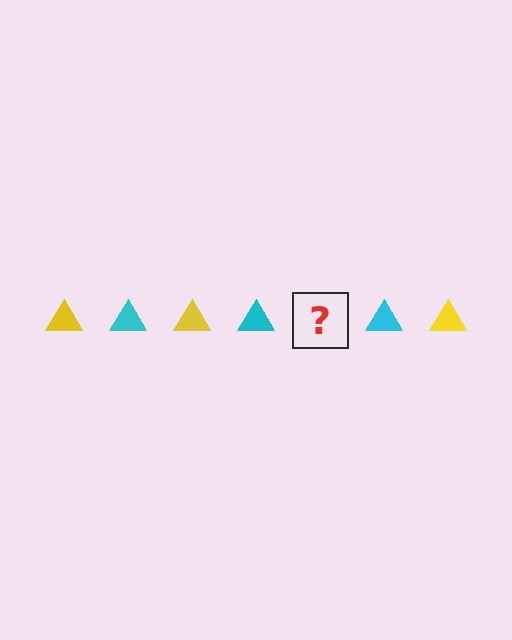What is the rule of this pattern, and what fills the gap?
The rule is that the pattern cycles through yellow, cyan triangles. The gap should be filled with a yellow triangle.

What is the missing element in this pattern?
The missing element is a yellow triangle.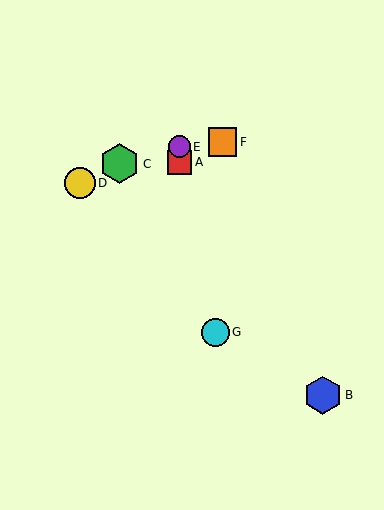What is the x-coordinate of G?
Object G is at x≈216.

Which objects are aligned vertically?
Objects A, E are aligned vertically.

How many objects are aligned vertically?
2 objects (A, E) are aligned vertically.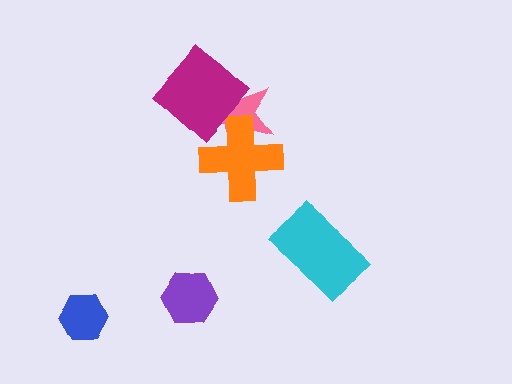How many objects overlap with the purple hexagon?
0 objects overlap with the purple hexagon.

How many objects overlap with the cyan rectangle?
0 objects overlap with the cyan rectangle.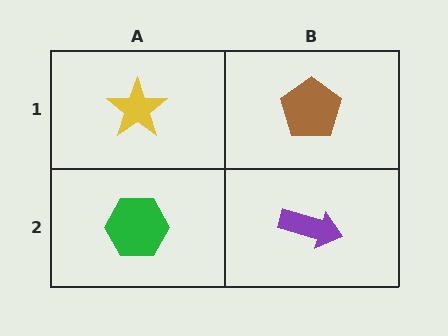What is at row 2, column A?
A green hexagon.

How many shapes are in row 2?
2 shapes.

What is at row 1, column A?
A yellow star.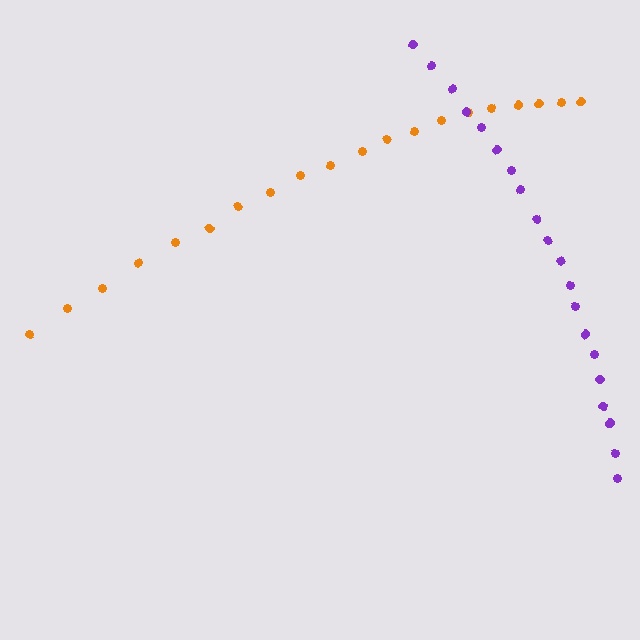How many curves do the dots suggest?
There are 2 distinct paths.